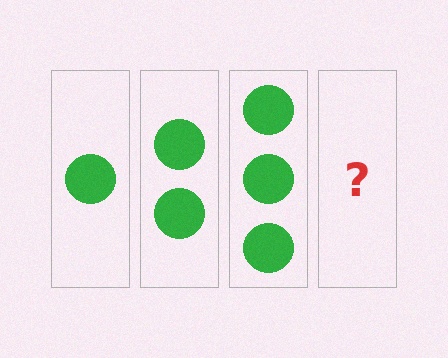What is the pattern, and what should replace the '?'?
The pattern is that each step adds one more circle. The '?' should be 4 circles.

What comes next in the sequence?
The next element should be 4 circles.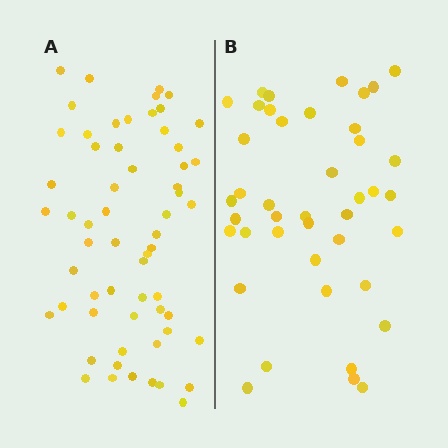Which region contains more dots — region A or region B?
Region A (the left region) has more dots.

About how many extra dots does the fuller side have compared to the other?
Region A has approximately 20 more dots than region B.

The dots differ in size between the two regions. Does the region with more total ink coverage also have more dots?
No. Region B has more total ink coverage because its dots are larger, but region A actually contains more individual dots. Total area can be misleading — the number of items is what matters here.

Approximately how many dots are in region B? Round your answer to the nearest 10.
About 40 dots. (The exact count is 42, which rounds to 40.)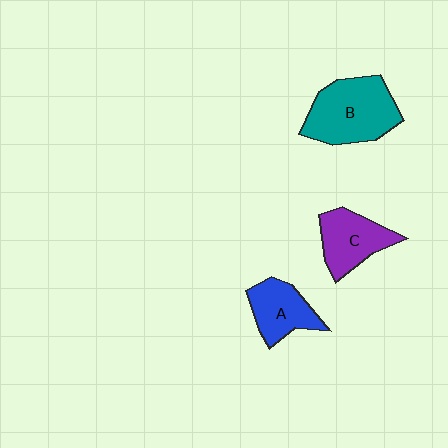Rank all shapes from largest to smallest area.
From largest to smallest: B (teal), C (purple), A (blue).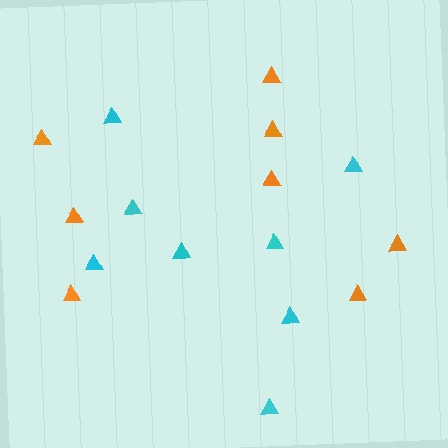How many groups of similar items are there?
There are 2 groups: one group of cyan triangles (8) and one group of orange triangles (8).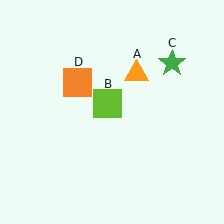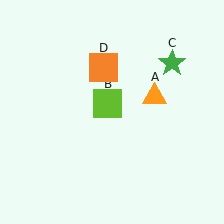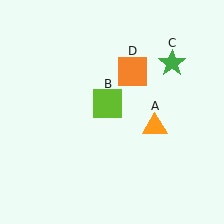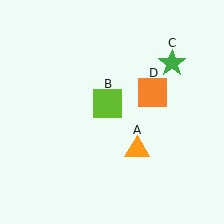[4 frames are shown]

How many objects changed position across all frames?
2 objects changed position: orange triangle (object A), orange square (object D).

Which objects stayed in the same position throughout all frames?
Lime square (object B) and green star (object C) remained stationary.